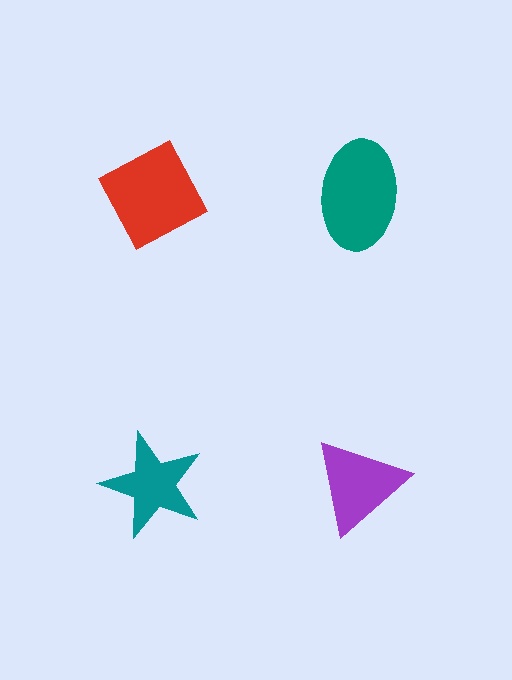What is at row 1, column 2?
A teal ellipse.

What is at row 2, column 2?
A purple triangle.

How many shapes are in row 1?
2 shapes.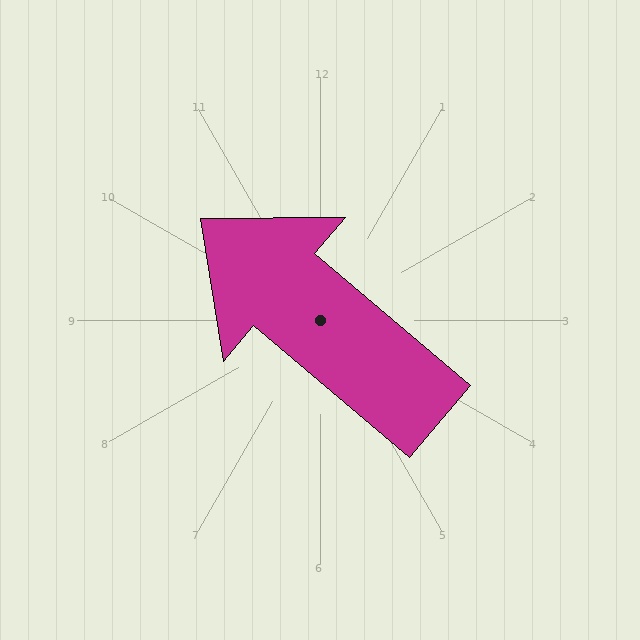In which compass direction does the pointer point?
Northwest.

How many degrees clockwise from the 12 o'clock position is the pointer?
Approximately 310 degrees.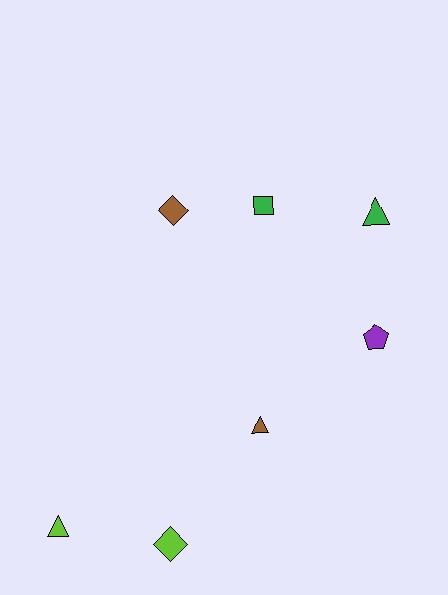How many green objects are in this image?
There are 2 green objects.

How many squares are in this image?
There is 1 square.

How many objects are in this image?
There are 7 objects.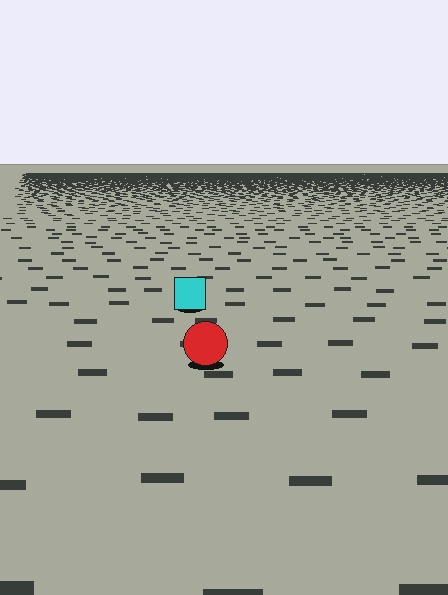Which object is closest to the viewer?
The red circle is closest. The texture marks near it are larger and more spread out.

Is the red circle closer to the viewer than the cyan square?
Yes. The red circle is closer — you can tell from the texture gradient: the ground texture is coarser near it.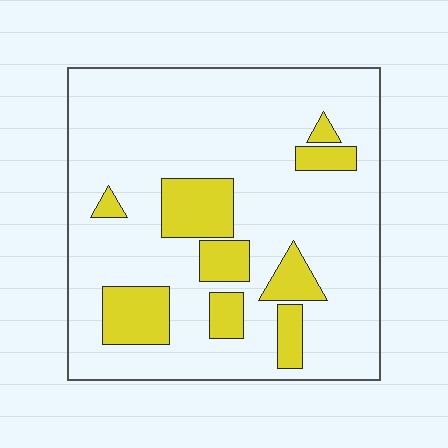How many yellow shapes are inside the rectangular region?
9.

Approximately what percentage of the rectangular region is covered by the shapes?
Approximately 20%.